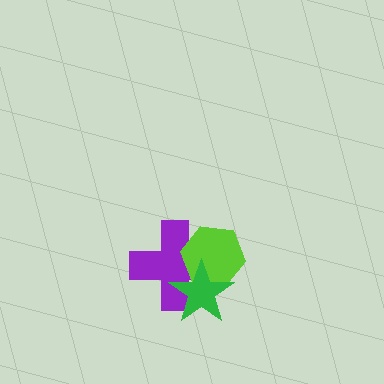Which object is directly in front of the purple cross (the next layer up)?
The lime hexagon is directly in front of the purple cross.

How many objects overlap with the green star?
2 objects overlap with the green star.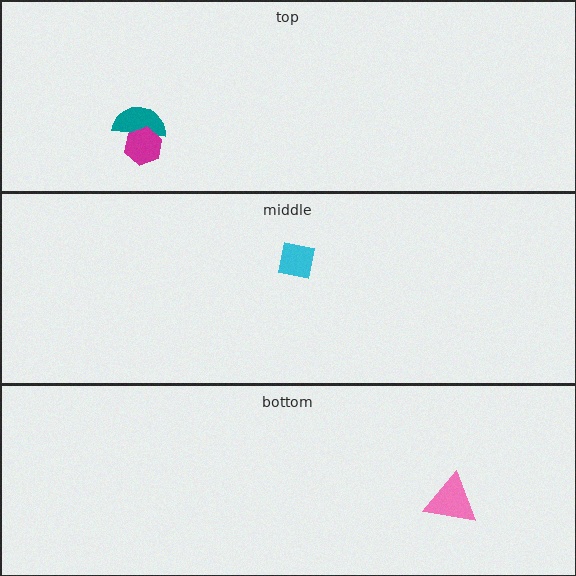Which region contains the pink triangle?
The bottom region.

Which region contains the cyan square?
The middle region.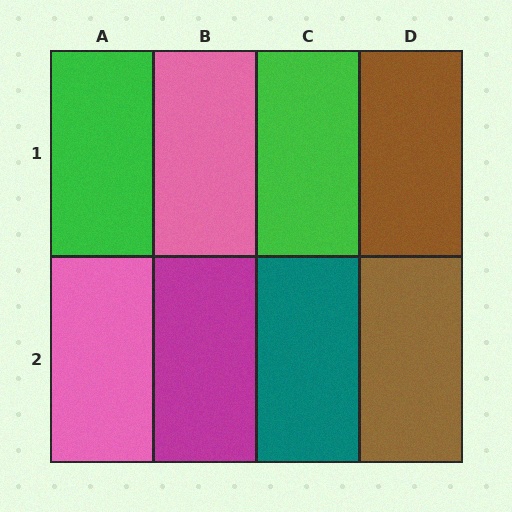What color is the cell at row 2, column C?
Teal.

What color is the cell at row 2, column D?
Brown.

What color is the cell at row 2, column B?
Magenta.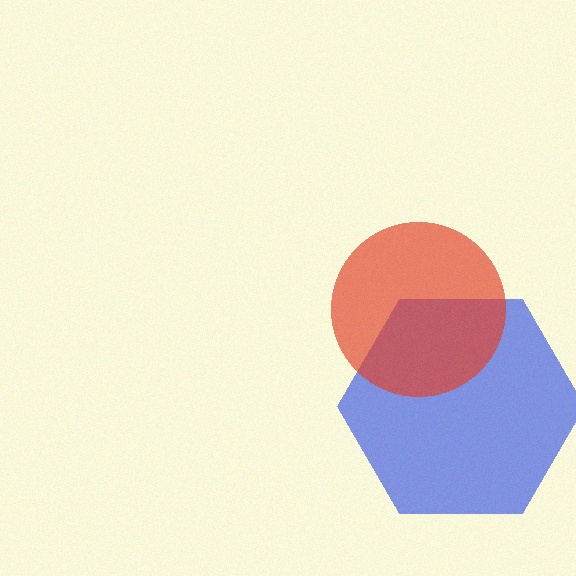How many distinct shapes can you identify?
There are 2 distinct shapes: a blue hexagon, a red circle.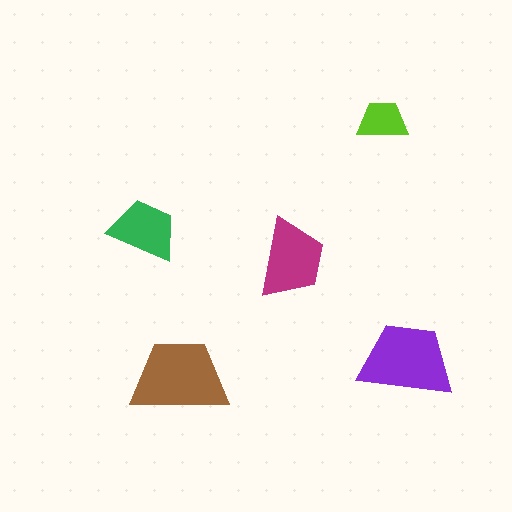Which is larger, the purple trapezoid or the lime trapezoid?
The purple one.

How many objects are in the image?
There are 5 objects in the image.